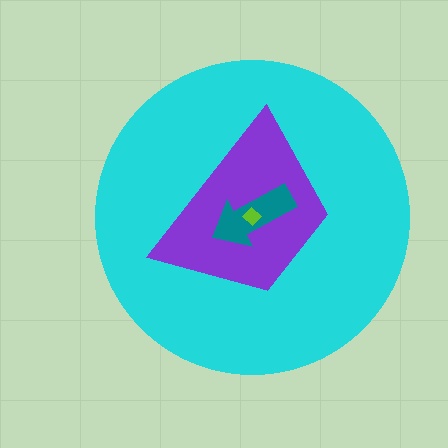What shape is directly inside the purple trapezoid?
The teal arrow.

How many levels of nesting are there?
4.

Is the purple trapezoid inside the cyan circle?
Yes.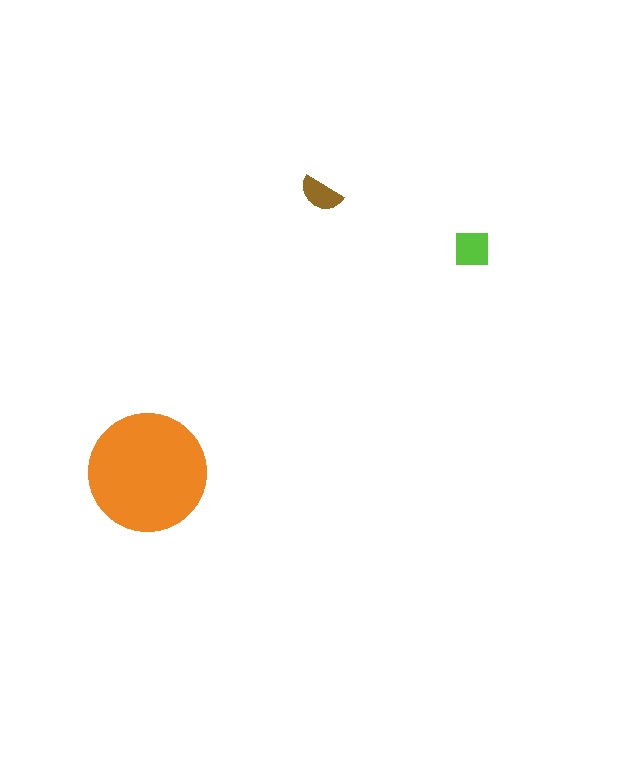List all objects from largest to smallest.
The orange circle, the lime square, the brown semicircle.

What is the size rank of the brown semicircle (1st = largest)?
3rd.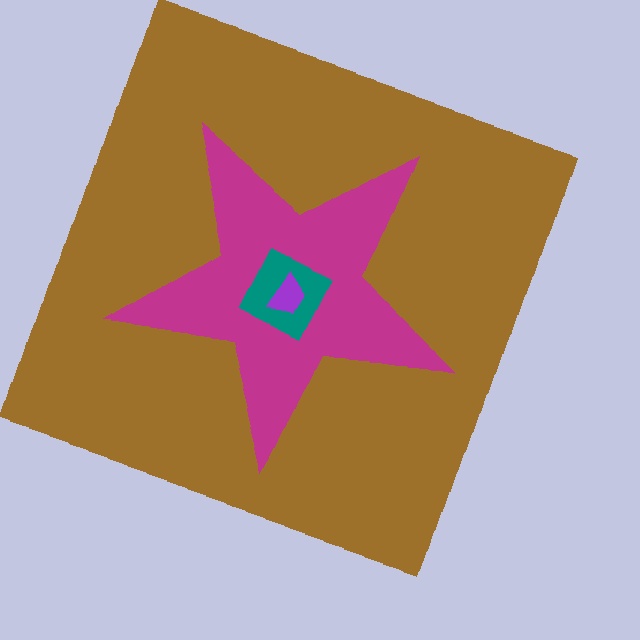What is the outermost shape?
The brown square.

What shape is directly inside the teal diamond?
The purple trapezoid.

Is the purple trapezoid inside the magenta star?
Yes.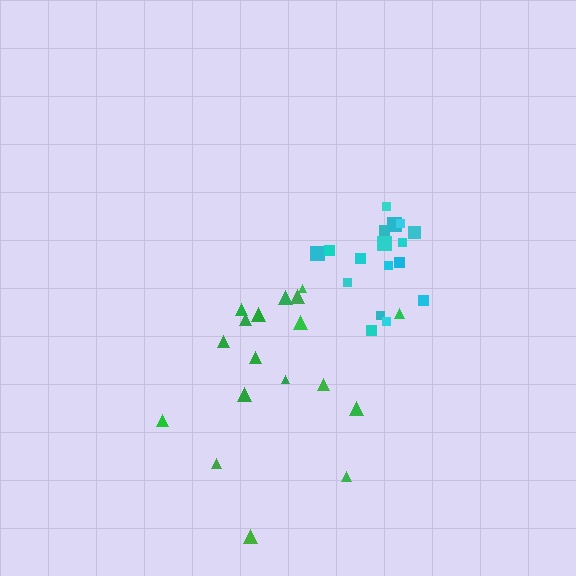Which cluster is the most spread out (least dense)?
Green.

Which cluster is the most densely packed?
Cyan.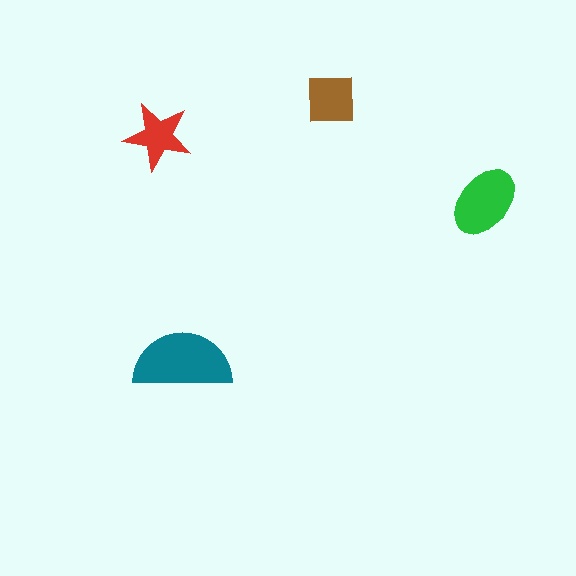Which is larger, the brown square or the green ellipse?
The green ellipse.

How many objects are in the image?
There are 4 objects in the image.